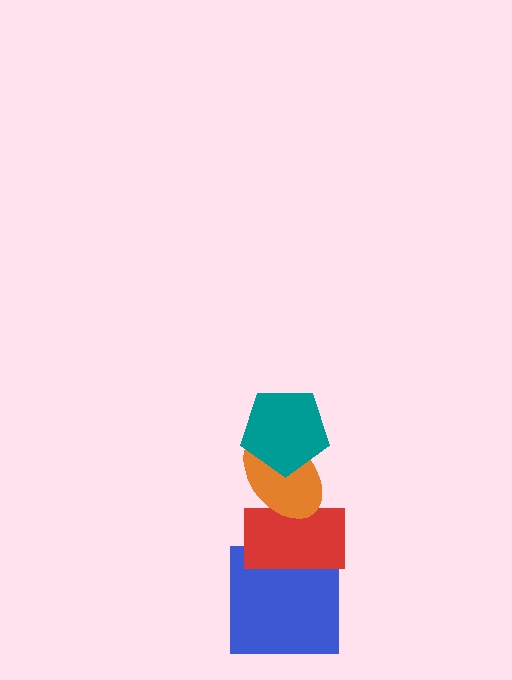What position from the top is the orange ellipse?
The orange ellipse is 2nd from the top.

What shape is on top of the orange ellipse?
The teal pentagon is on top of the orange ellipse.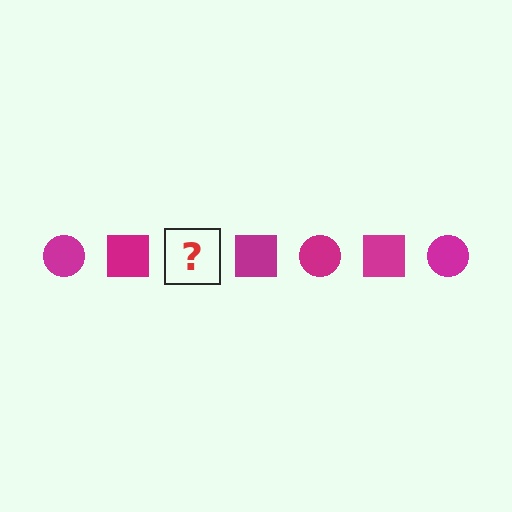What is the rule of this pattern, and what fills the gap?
The rule is that the pattern cycles through circle, square shapes in magenta. The gap should be filled with a magenta circle.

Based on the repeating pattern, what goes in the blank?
The blank should be a magenta circle.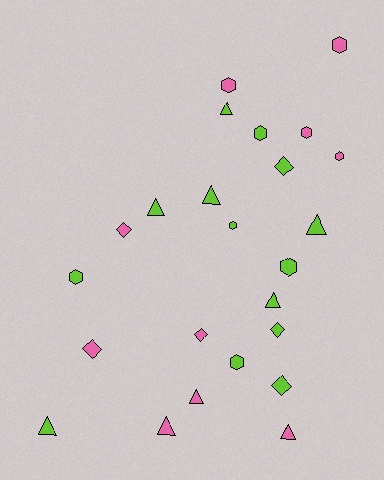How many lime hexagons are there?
There are 5 lime hexagons.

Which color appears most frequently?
Lime, with 14 objects.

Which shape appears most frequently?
Hexagon, with 9 objects.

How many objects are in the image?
There are 24 objects.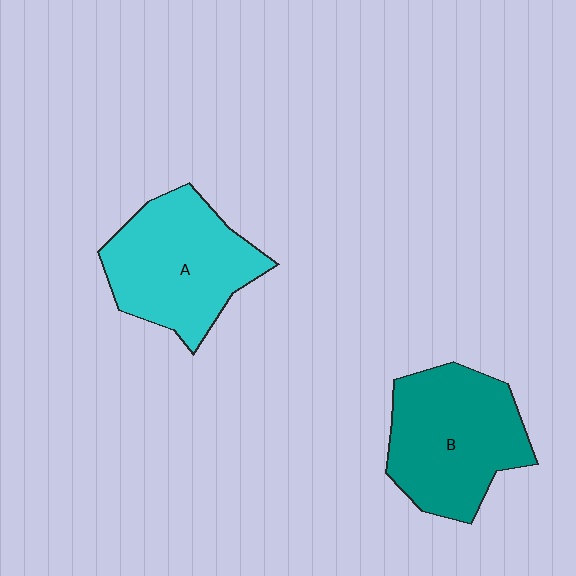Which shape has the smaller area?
Shape A (cyan).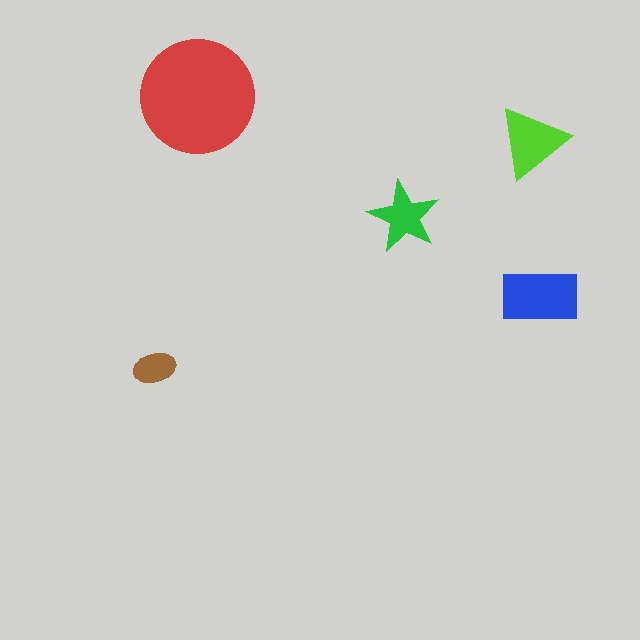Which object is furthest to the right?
The blue rectangle is rightmost.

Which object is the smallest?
The brown ellipse.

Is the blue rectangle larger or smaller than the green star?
Larger.